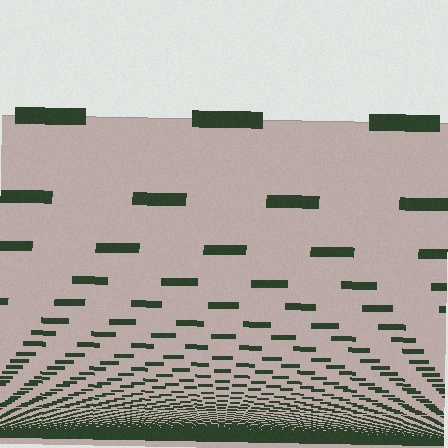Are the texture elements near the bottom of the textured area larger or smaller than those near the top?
Smaller. The gradient is inverted — elements near the bottom are smaller and denser.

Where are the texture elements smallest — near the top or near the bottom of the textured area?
Near the bottom.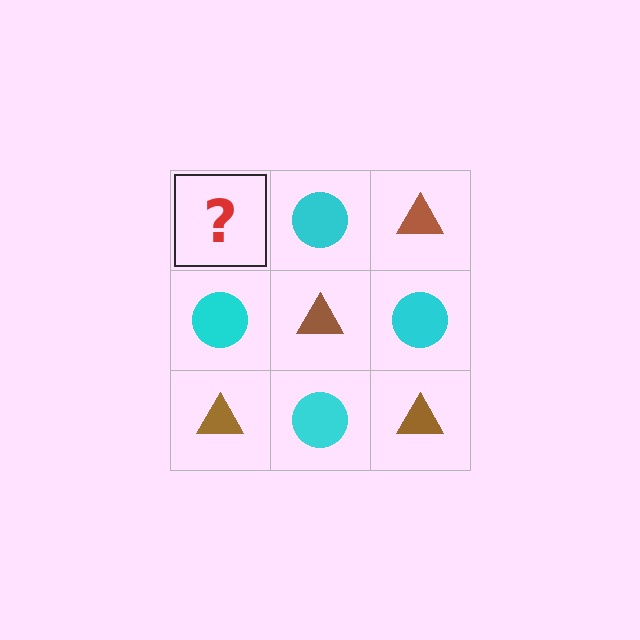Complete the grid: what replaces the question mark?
The question mark should be replaced with a brown triangle.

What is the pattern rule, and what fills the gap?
The rule is that it alternates brown triangle and cyan circle in a checkerboard pattern. The gap should be filled with a brown triangle.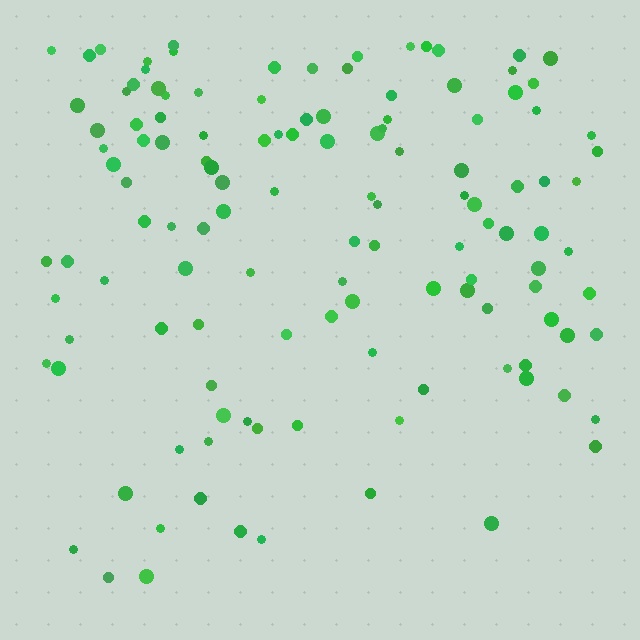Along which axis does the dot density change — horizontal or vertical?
Vertical.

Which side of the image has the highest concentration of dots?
The top.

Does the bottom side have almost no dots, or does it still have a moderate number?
Still a moderate number, just noticeably fewer than the top.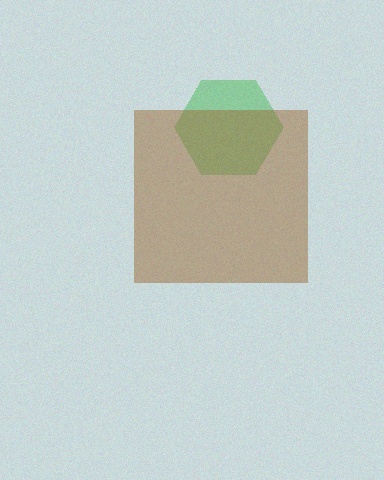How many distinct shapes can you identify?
There are 2 distinct shapes: a green hexagon, a brown square.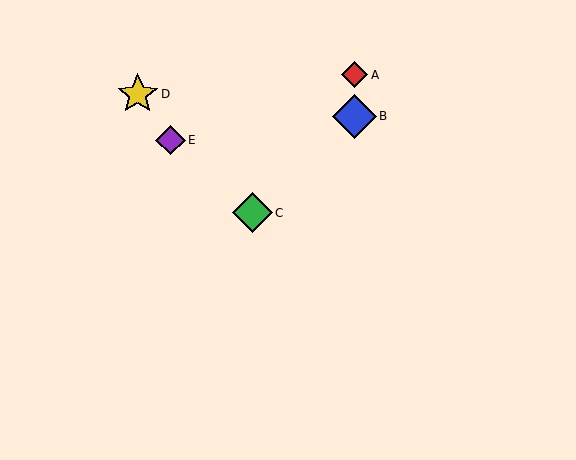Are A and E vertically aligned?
No, A is at x≈355 and E is at x≈170.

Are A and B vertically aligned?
Yes, both are at x≈355.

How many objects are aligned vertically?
2 objects (A, B) are aligned vertically.